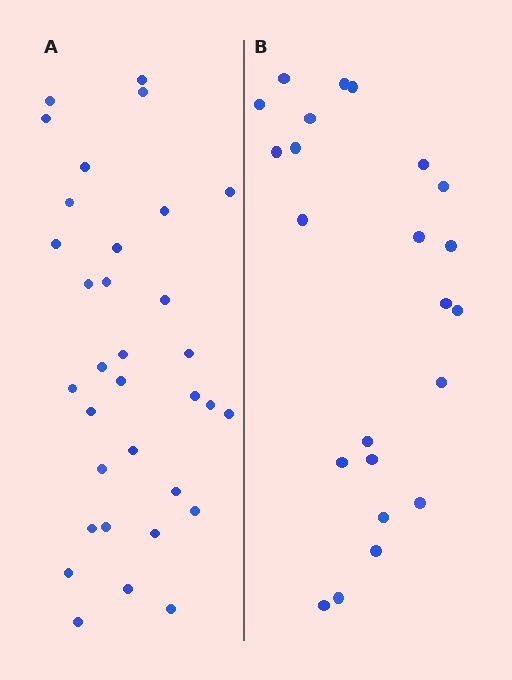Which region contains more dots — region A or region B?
Region A (the left region) has more dots.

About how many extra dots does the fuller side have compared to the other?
Region A has roughly 10 or so more dots than region B.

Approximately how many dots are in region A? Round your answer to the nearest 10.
About 30 dots. (The exact count is 33, which rounds to 30.)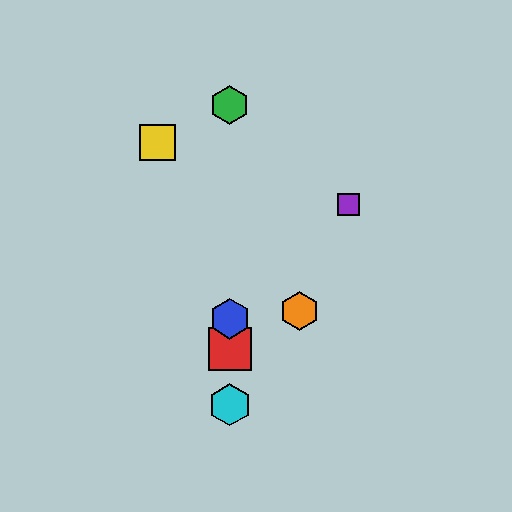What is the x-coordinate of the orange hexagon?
The orange hexagon is at x≈299.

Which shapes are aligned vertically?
The red square, the blue hexagon, the green hexagon, the cyan hexagon are aligned vertically.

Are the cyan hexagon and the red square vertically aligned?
Yes, both are at x≈230.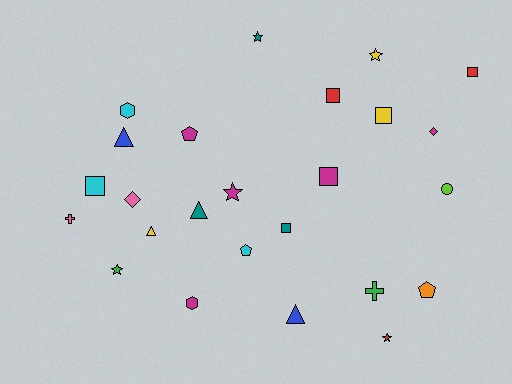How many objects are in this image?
There are 25 objects.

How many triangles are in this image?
There are 4 triangles.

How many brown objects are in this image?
There are no brown objects.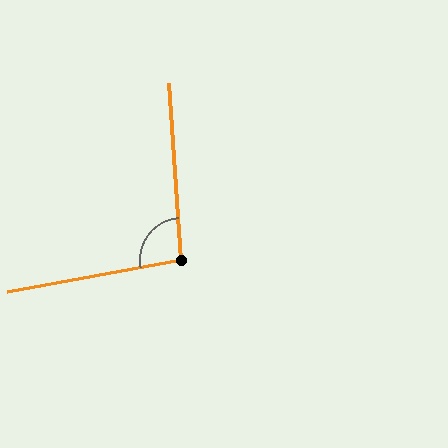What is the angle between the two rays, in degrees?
Approximately 97 degrees.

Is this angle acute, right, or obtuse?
It is obtuse.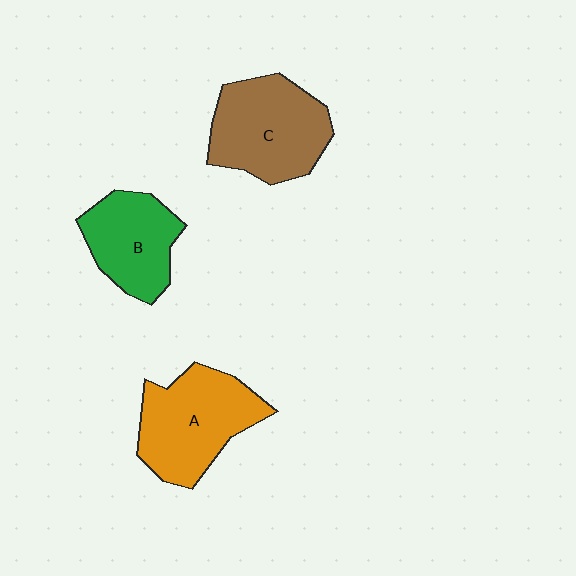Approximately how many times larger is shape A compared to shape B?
Approximately 1.3 times.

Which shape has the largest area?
Shape A (orange).